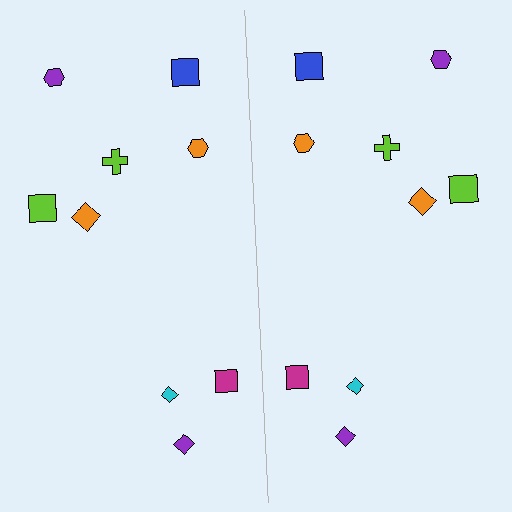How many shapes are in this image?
There are 18 shapes in this image.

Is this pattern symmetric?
Yes, this pattern has bilateral (reflection) symmetry.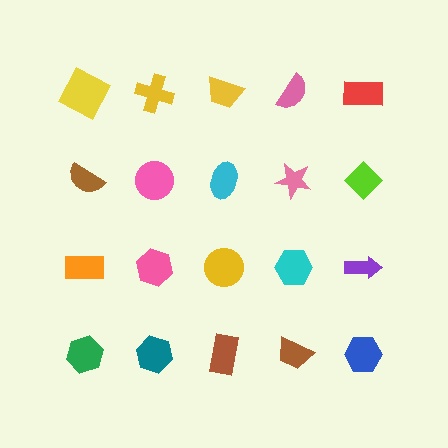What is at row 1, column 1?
A yellow square.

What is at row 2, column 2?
A pink circle.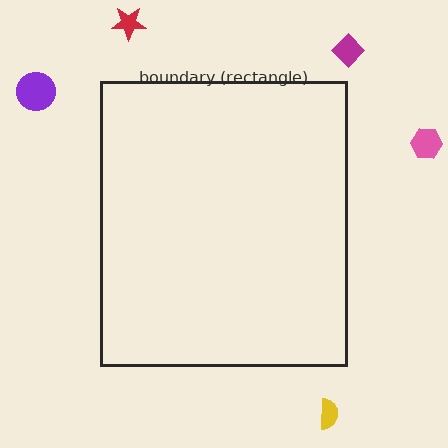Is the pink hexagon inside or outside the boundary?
Outside.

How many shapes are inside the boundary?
0 inside, 5 outside.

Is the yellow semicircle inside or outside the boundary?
Outside.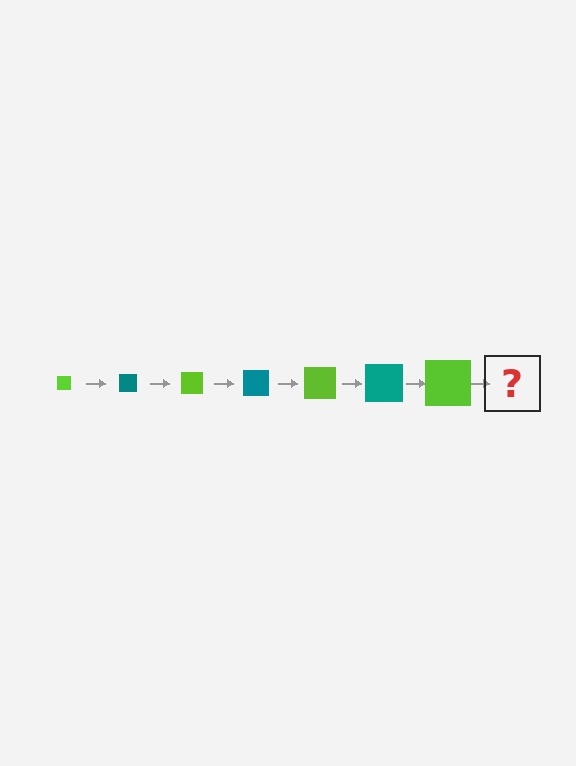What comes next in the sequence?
The next element should be a teal square, larger than the previous one.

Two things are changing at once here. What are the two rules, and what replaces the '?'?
The two rules are that the square grows larger each step and the color cycles through lime and teal. The '?' should be a teal square, larger than the previous one.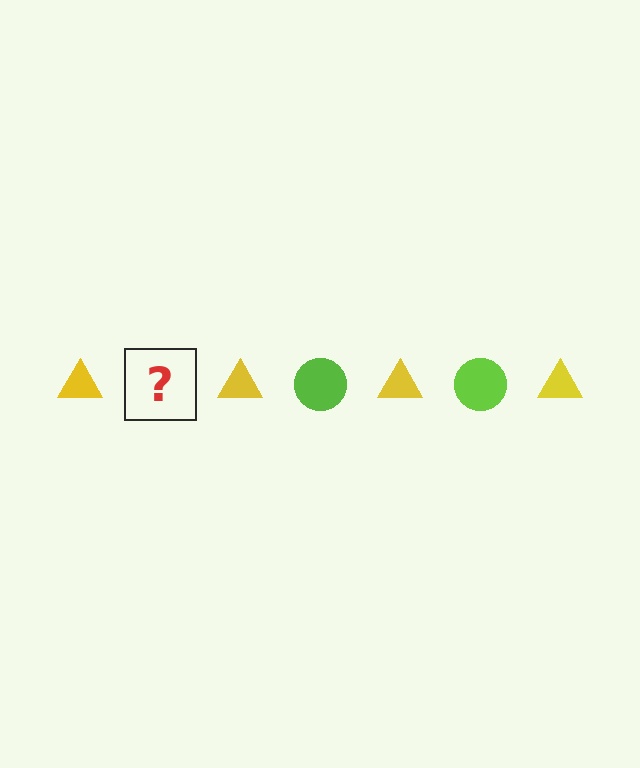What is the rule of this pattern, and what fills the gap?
The rule is that the pattern alternates between yellow triangle and lime circle. The gap should be filled with a lime circle.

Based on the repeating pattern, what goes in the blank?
The blank should be a lime circle.